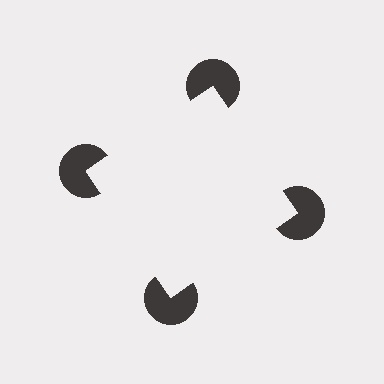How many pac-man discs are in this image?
There are 4 — one at each vertex of the illusory square.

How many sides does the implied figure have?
4 sides.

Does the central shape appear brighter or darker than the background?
It typically appears slightly brighter than the background, even though no actual brightness change is drawn.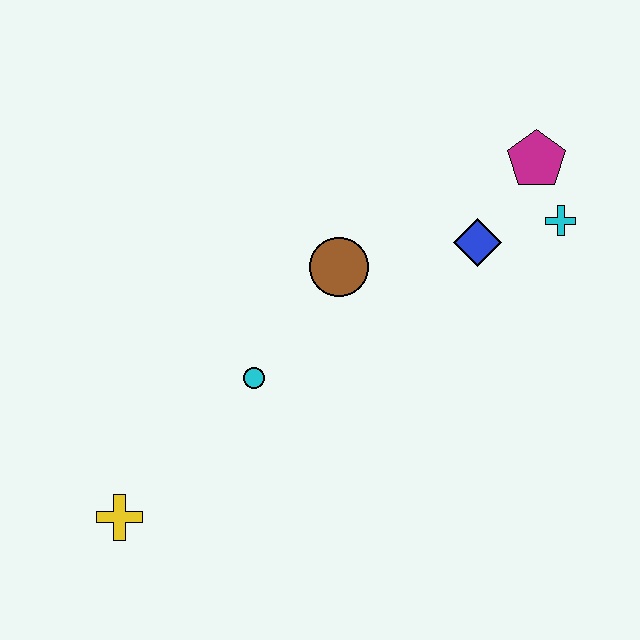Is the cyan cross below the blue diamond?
No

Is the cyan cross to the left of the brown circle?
No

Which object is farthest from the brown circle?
The yellow cross is farthest from the brown circle.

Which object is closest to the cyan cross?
The magenta pentagon is closest to the cyan cross.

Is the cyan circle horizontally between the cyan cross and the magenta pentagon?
No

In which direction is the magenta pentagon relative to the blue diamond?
The magenta pentagon is above the blue diamond.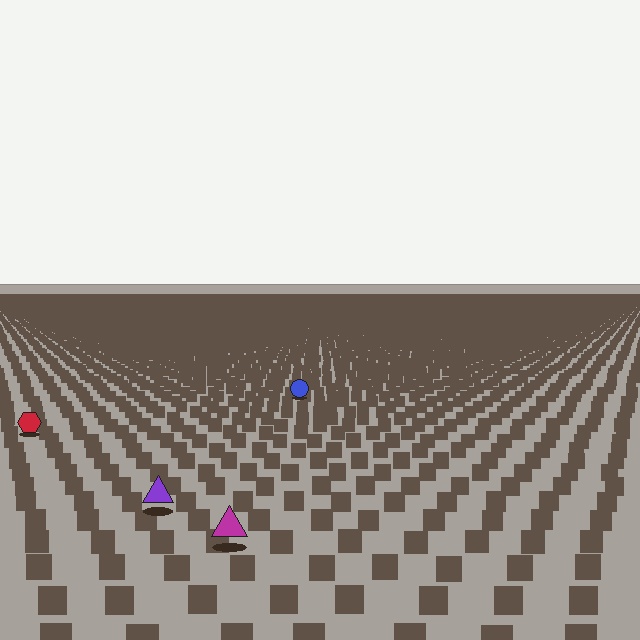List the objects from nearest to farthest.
From nearest to farthest: the magenta triangle, the purple triangle, the red hexagon, the blue circle.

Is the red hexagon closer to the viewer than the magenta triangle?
No. The magenta triangle is closer — you can tell from the texture gradient: the ground texture is coarser near it.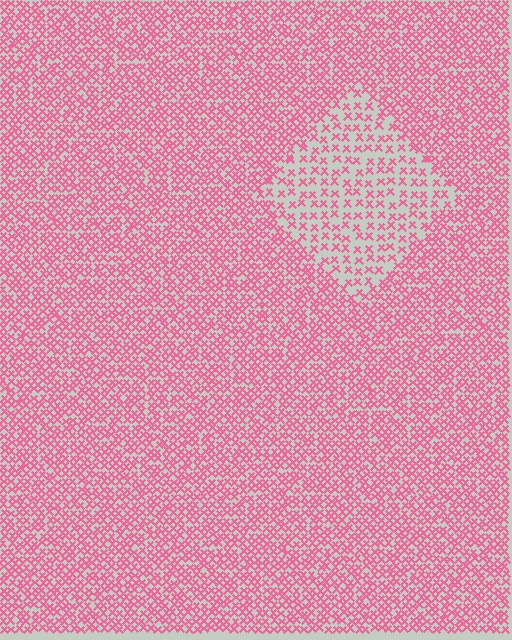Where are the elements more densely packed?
The elements are more densely packed outside the diamond boundary.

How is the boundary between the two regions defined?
The boundary is defined by a change in element density (approximately 2.0x ratio). All elements are the same color, size, and shape.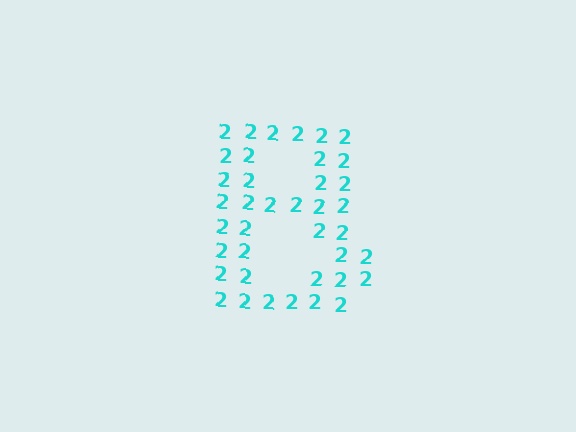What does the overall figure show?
The overall figure shows the letter B.